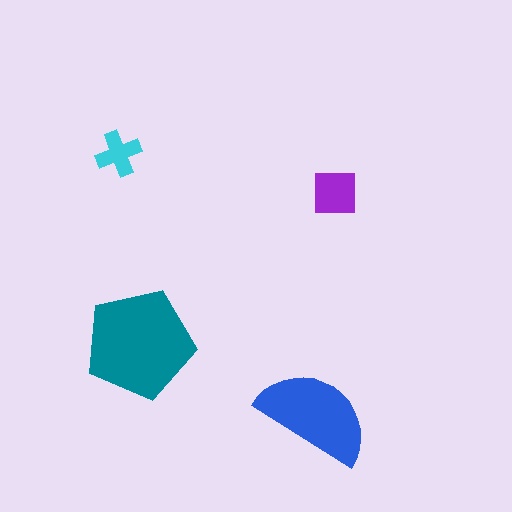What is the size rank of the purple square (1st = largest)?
3rd.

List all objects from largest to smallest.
The teal pentagon, the blue semicircle, the purple square, the cyan cross.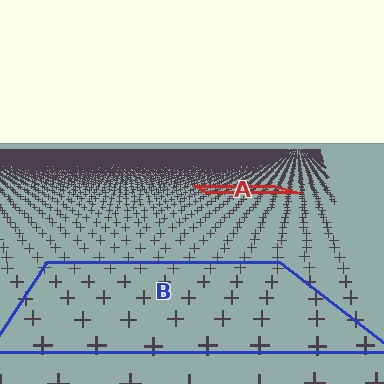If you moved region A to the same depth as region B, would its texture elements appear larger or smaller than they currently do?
They would appear larger. At a closer depth, the same texture elements are projected at a bigger on-screen size.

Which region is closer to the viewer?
Region B is closer. The texture elements there are larger and more spread out.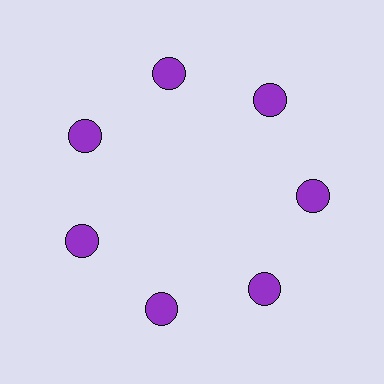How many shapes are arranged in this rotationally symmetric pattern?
There are 7 shapes, arranged in 7 groups of 1.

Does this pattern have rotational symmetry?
Yes, this pattern has 7-fold rotational symmetry. It looks the same after rotating 51 degrees around the center.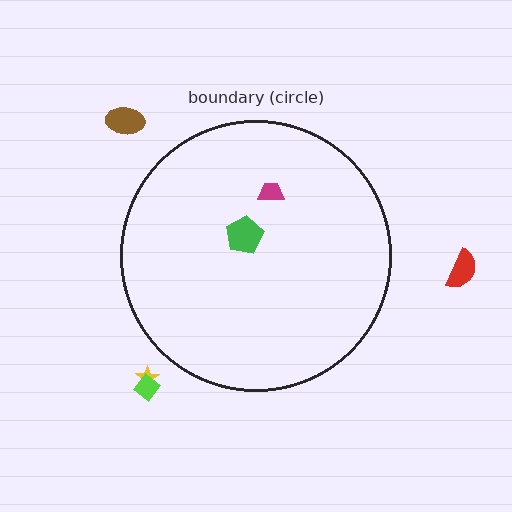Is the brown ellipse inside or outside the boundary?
Outside.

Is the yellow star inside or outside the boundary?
Outside.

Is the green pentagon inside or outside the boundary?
Inside.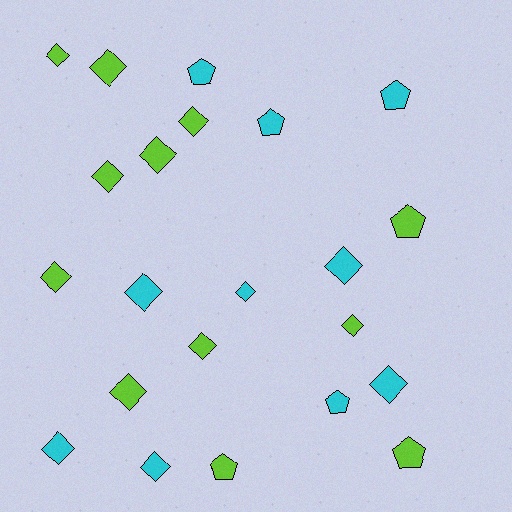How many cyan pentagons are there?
There are 4 cyan pentagons.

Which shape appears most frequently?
Diamond, with 15 objects.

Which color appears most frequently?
Lime, with 12 objects.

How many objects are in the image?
There are 22 objects.